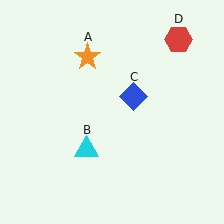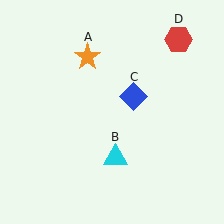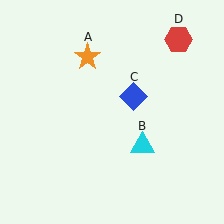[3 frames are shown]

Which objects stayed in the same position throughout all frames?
Orange star (object A) and blue diamond (object C) and red hexagon (object D) remained stationary.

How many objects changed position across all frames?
1 object changed position: cyan triangle (object B).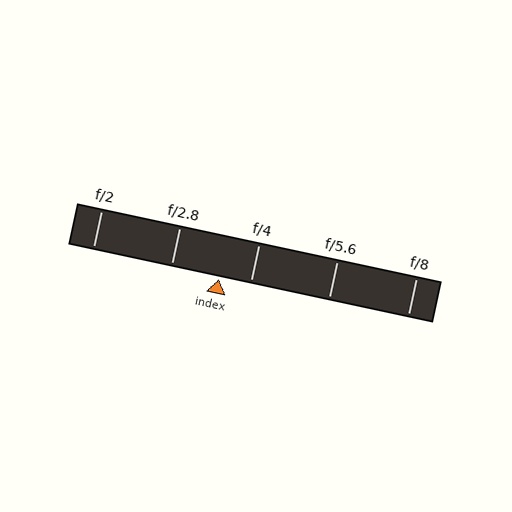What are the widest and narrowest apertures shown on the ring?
The widest aperture shown is f/2 and the narrowest is f/8.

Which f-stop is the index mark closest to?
The index mark is closest to f/4.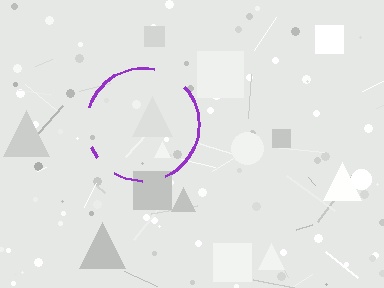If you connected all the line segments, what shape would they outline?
They would outline a circle.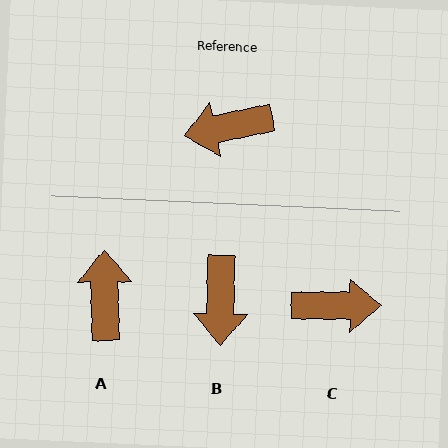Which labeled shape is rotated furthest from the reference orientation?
C, about 168 degrees away.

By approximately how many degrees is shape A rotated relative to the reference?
Approximately 100 degrees clockwise.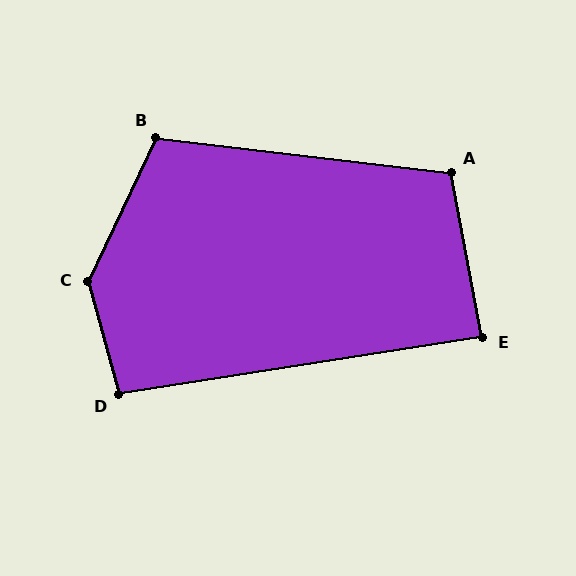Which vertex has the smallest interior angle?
E, at approximately 88 degrees.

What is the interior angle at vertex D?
Approximately 96 degrees (obtuse).